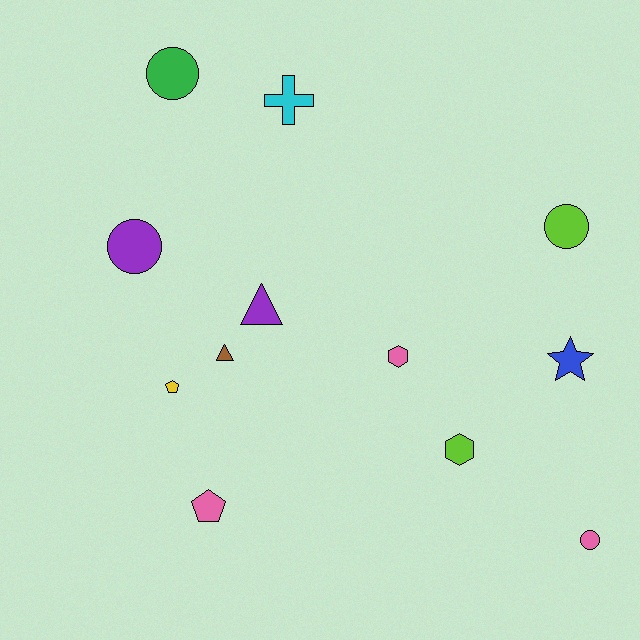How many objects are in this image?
There are 12 objects.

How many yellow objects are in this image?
There is 1 yellow object.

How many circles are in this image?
There are 4 circles.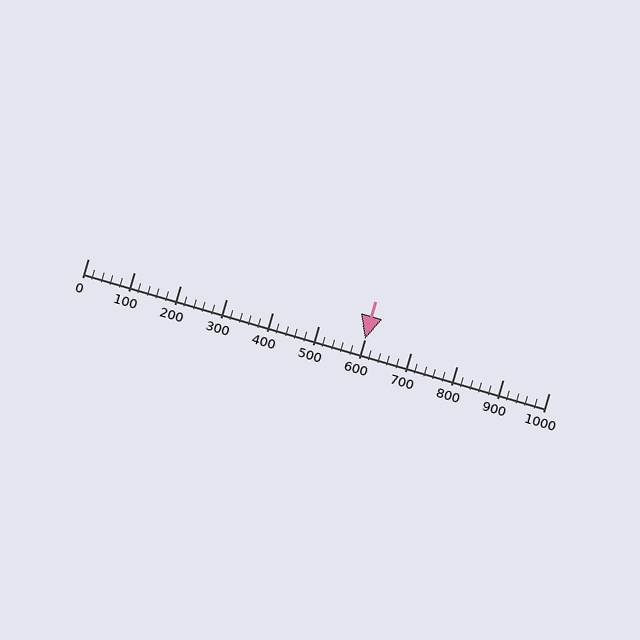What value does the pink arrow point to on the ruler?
The pink arrow points to approximately 600.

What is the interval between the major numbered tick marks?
The major tick marks are spaced 100 units apart.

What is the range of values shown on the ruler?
The ruler shows values from 0 to 1000.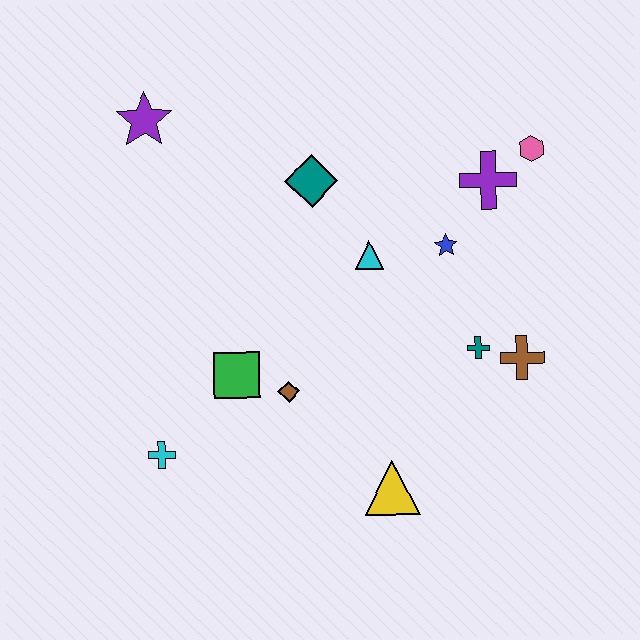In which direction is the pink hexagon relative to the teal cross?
The pink hexagon is above the teal cross.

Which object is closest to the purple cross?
The pink hexagon is closest to the purple cross.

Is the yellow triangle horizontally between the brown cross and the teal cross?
No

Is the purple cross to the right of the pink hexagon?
No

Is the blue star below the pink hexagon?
Yes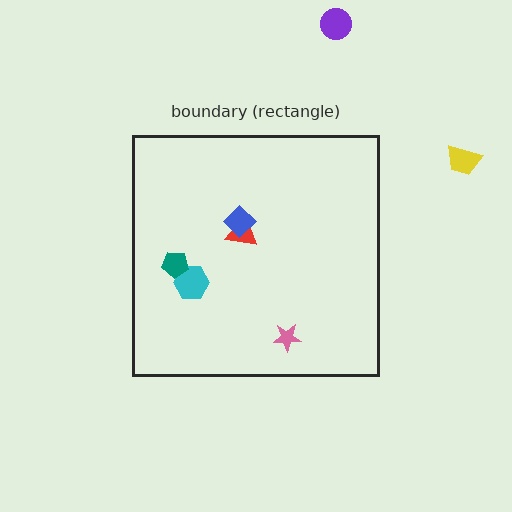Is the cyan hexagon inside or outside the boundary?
Inside.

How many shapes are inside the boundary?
5 inside, 2 outside.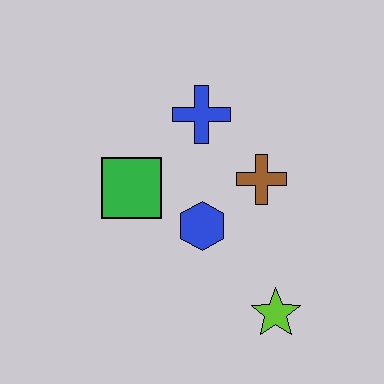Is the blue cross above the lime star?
Yes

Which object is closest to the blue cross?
The brown cross is closest to the blue cross.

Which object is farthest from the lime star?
The blue cross is farthest from the lime star.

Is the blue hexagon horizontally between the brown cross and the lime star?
No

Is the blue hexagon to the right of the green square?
Yes